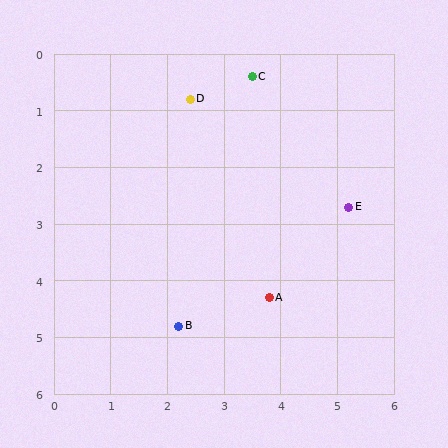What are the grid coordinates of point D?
Point D is at approximately (2.4, 0.8).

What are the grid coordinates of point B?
Point B is at approximately (2.2, 4.8).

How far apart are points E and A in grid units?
Points E and A are about 2.1 grid units apart.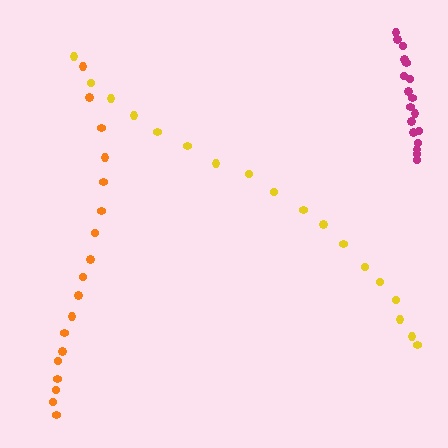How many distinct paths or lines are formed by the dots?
There are 3 distinct paths.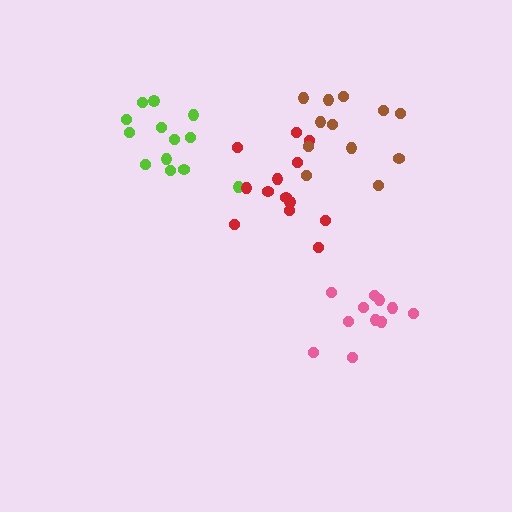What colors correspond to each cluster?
The clusters are colored: lime, red, brown, pink.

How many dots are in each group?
Group 1: 13 dots, Group 2: 13 dots, Group 3: 12 dots, Group 4: 12 dots (50 total).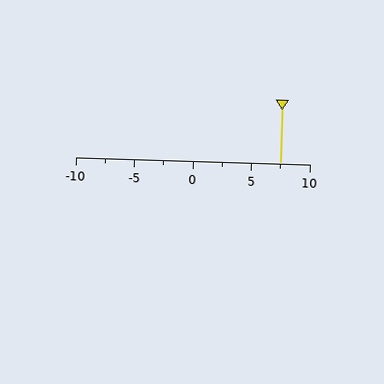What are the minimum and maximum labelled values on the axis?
The axis runs from -10 to 10.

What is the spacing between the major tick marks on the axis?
The major ticks are spaced 5 apart.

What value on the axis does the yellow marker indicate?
The marker indicates approximately 7.5.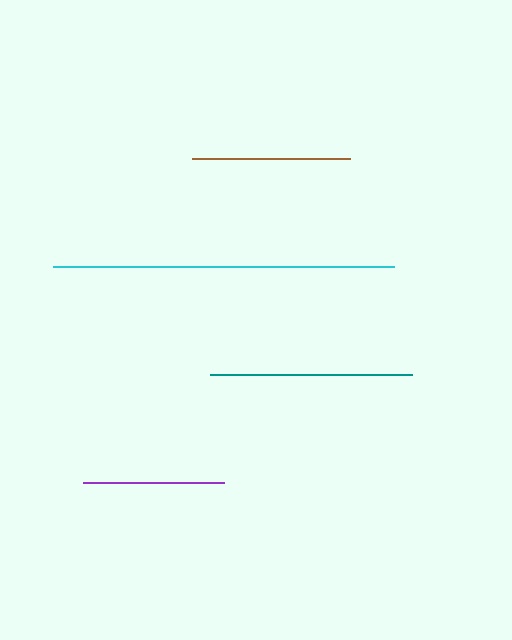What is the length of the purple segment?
The purple segment is approximately 140 pixels long.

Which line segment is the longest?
The cyan line is the longest at approximately 341 pixels.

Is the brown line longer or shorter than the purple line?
The brown line is longer than the purple line.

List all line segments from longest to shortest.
From longest to shortest: cyan, teal, brown, purple.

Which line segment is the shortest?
The purple line is the shortest at approximately 140 pixels.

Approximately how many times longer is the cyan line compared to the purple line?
The cyan line is approximately 2.4 times the length of the purple line.